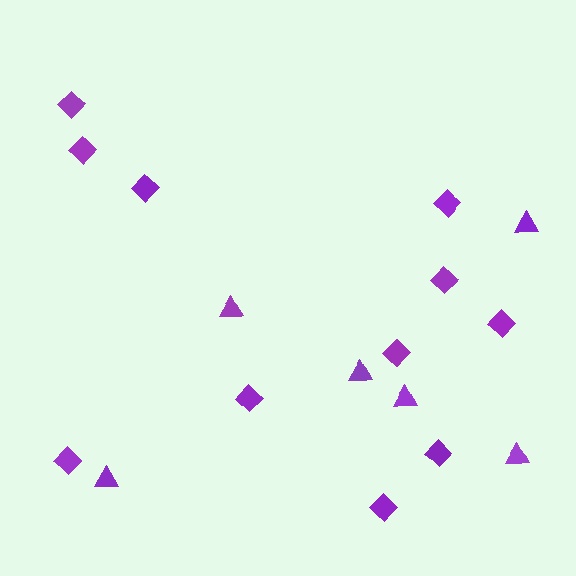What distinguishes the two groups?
There are 2 groups: one group of diamonds (11) and one group of triangles (6).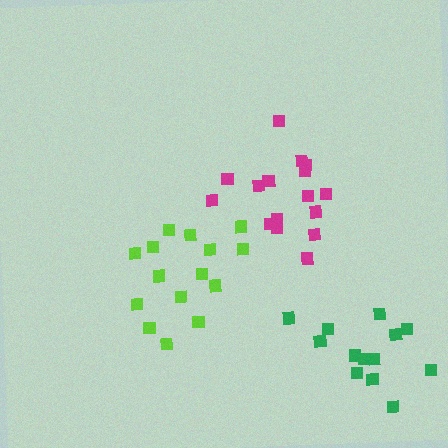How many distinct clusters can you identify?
There are 3 distinct clusters.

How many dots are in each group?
Group 1: 16 dots, Group 2: 13 dots, Group 3: 15 dots (44 total).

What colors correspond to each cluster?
The clusters are colored: magenta, green, lime.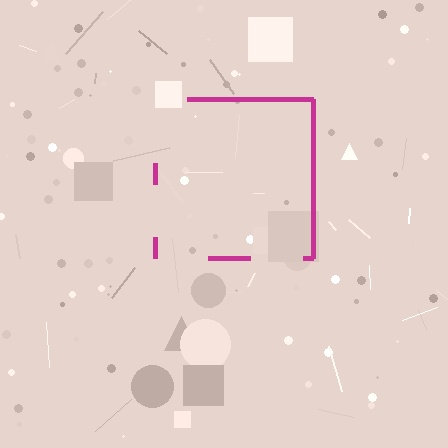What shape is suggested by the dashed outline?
The dashed outline suggests a square.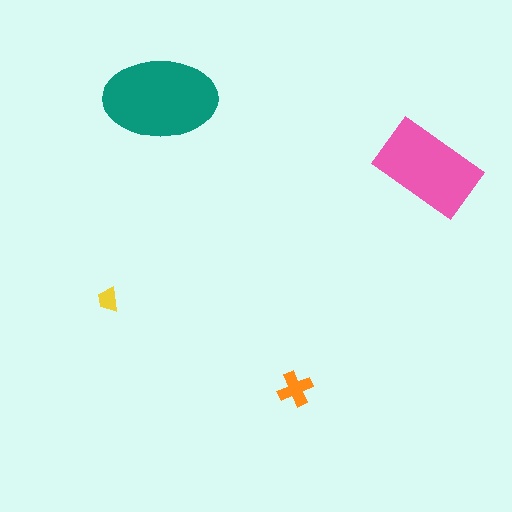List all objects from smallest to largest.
The yellow trapezoid, the orange cross, the pink rectangle, the teal ellipse.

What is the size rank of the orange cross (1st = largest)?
3rd.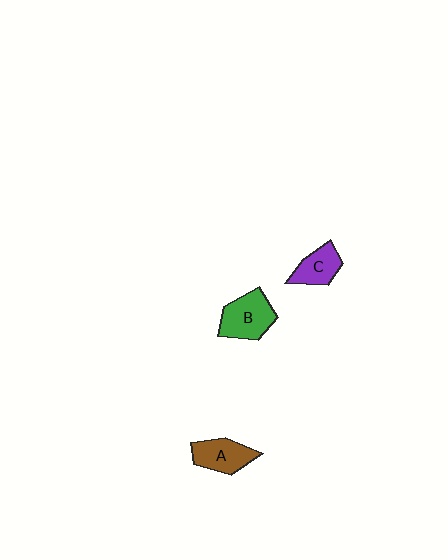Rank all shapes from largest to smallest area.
From largest to smallest: B (green), A (brown), C (purple).